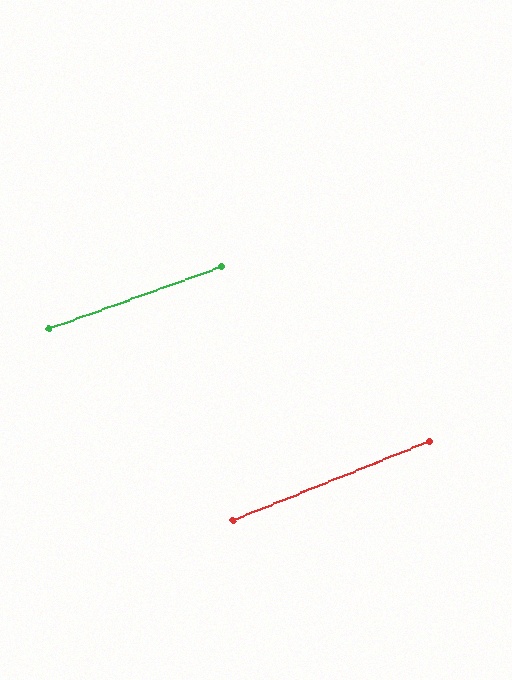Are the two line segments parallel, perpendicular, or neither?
Parallel — their directions differ by only 1.7°.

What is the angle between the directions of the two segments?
Approximately 2 degrees.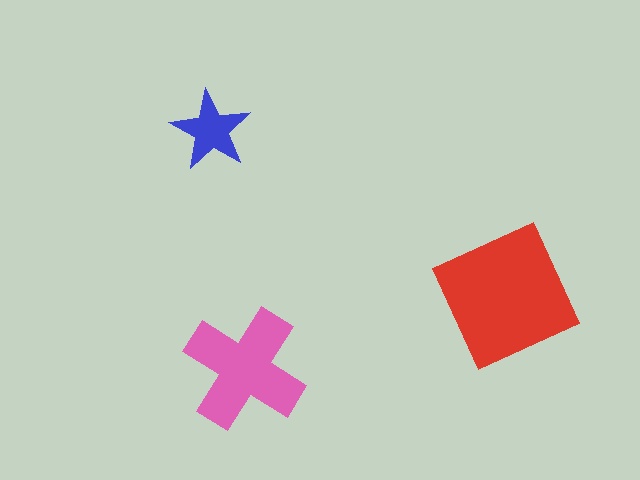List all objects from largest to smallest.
The red square, the pink cross, the blue star.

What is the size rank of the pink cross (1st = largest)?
2nd.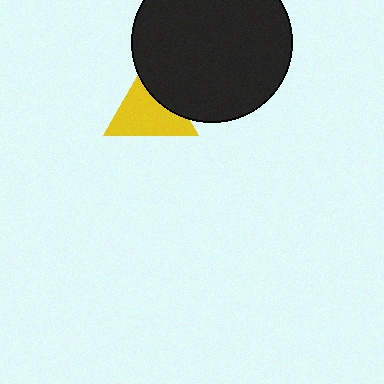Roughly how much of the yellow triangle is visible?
Most of it is visible (roughly 69%).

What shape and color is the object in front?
The object in front is a black circle.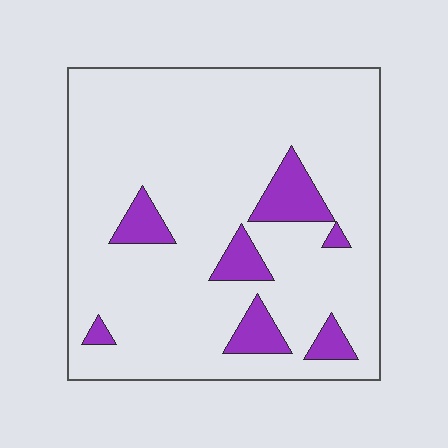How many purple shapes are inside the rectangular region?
7.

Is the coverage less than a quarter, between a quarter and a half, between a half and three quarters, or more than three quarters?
Less than a quarter.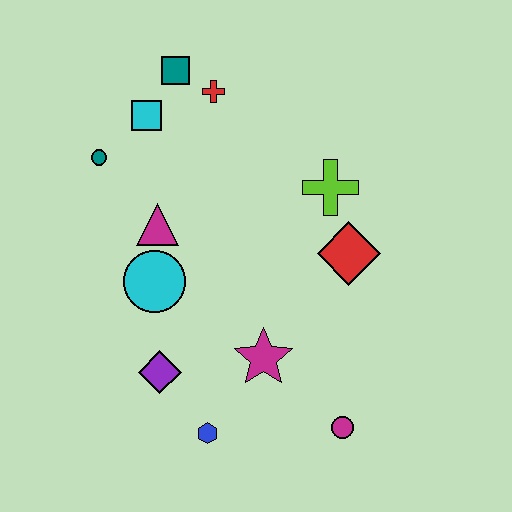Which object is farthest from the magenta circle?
The teal square is farthest from the magenta circle.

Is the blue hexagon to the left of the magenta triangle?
No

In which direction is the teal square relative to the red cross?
The teal square is to the left of the red cross.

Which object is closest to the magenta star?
The blue hexagon is closest to the magenta star.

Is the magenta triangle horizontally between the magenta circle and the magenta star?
No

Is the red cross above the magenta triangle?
Yes